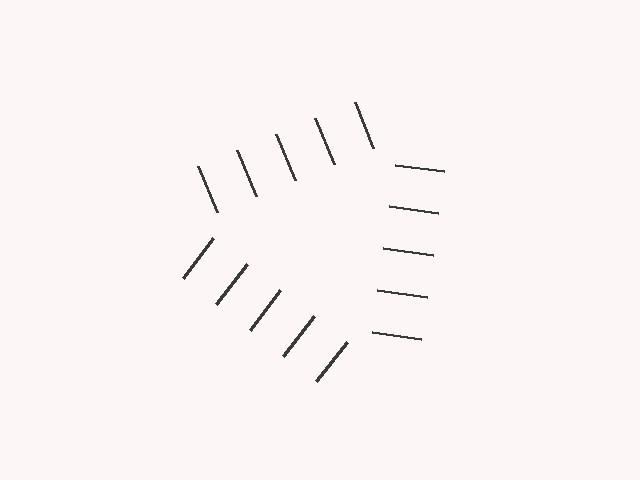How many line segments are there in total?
15 — 5 along each of the 3 edges.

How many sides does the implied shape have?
3 sides — the line-ends trace a triangle.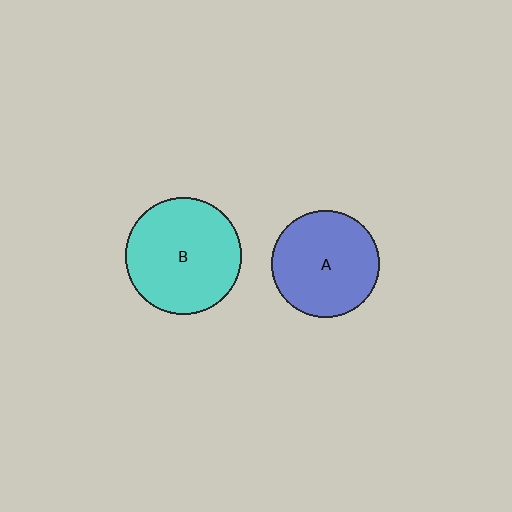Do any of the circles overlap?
No, none of the circles overlap.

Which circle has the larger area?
Circle B (cyan).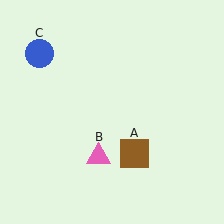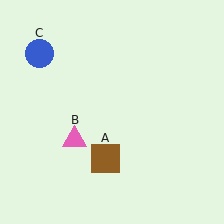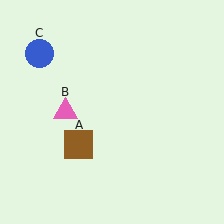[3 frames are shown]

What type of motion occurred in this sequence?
The brown square (object A), pink triangle (object B) rotated clockwise around the center of the scene.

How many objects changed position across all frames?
2 objects changed position: brown square (object A), pink triangle (object B).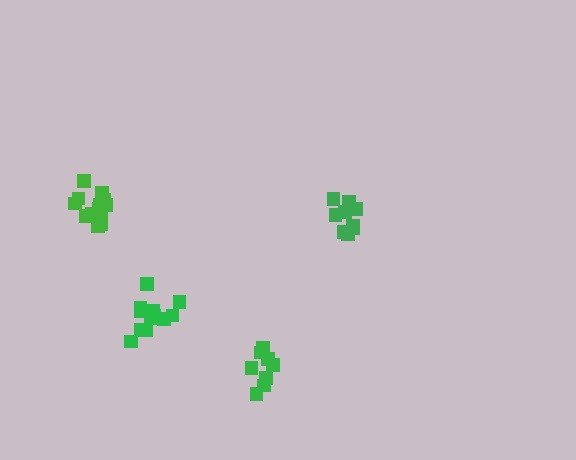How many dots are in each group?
Group 1: 8 dots, Group 2: 9 dots, Group 3: 13 dots, Group 4: 13 dots (43 total).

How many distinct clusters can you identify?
There are 4 distinct clusters.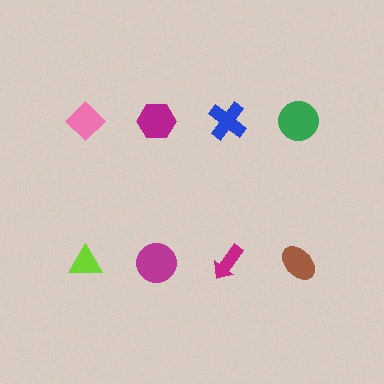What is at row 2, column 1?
A lime triangle.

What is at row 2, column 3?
A magenta arrow.